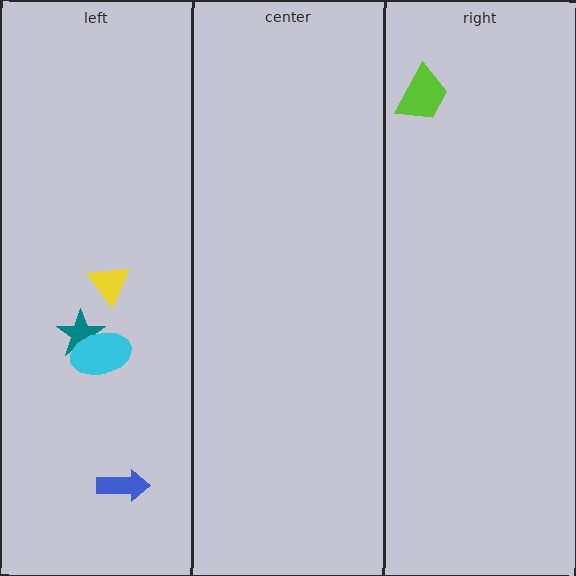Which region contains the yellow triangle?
The left region.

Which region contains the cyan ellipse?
The left region.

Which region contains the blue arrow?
The left region.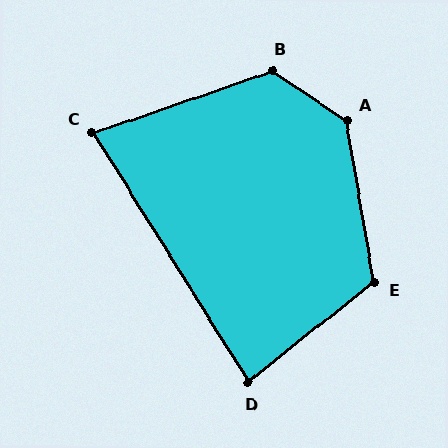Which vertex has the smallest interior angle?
C, at approximately 77 degrees.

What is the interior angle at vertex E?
Approximately 119 degrees (obtuse).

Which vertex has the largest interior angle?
A, at approximately 133 degrees.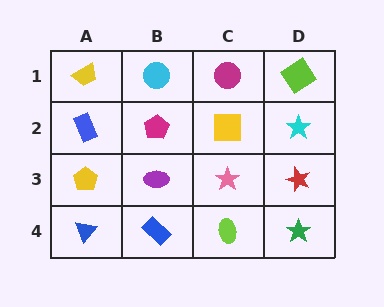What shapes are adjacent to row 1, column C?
A yellow square (row 2, column C), a cyan circle (row 1, column B), a lime diamond (row 1, column D).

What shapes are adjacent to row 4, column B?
A purple ellipse (row 3, column B), a blue triangle (row 4, column A), a lime ellipse (row 4, column C).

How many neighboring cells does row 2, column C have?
4.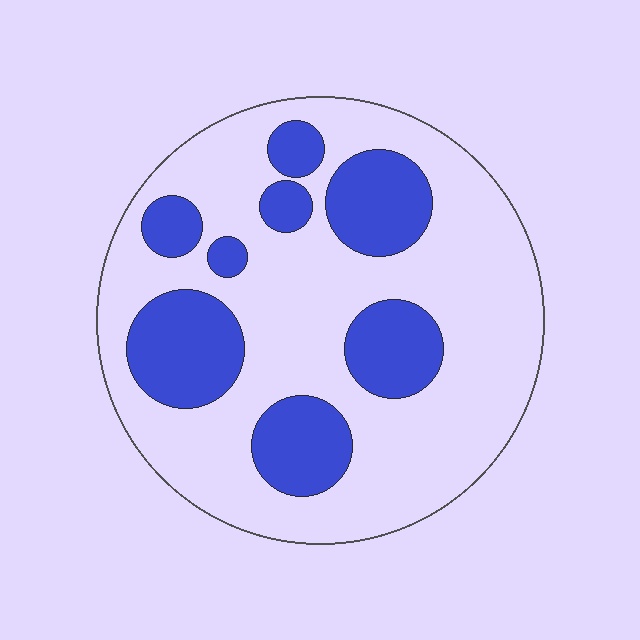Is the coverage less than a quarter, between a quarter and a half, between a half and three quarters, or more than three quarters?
Between a quarter and a half.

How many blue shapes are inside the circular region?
8.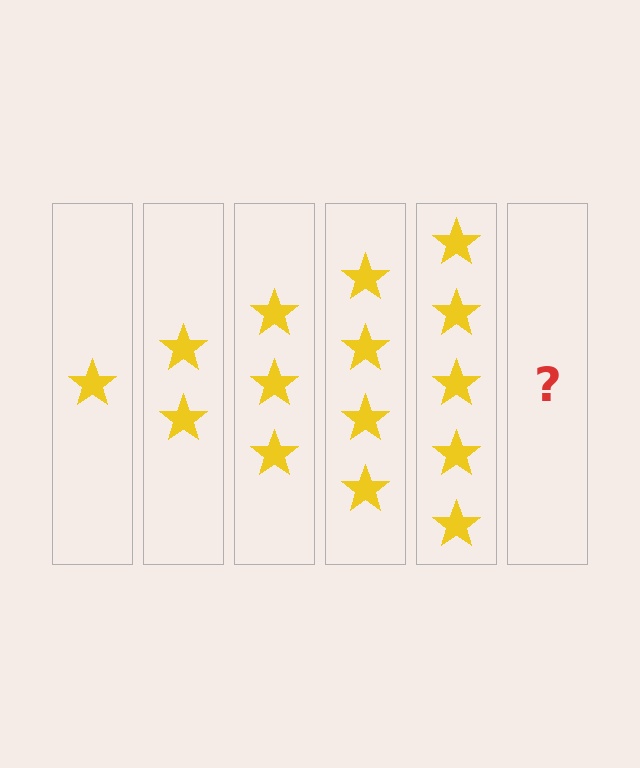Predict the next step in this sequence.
The next step is 6 stars.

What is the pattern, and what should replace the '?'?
The pattern is that each step adds one more star. The '?' should be 6 stars.